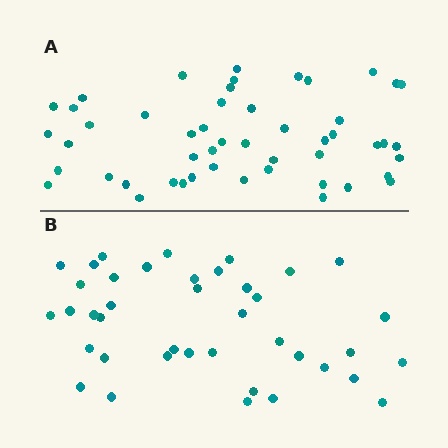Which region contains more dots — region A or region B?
Region A (the top region) has more dots.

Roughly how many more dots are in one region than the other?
Region A has roughly 10 or so more dots than region B.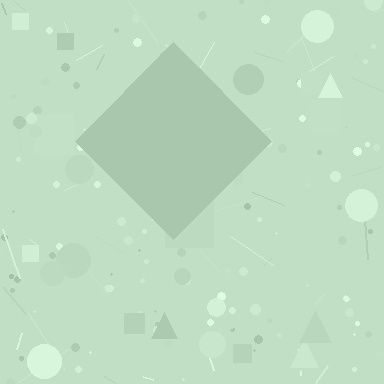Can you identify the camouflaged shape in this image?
The camouflaged shape is a diamond.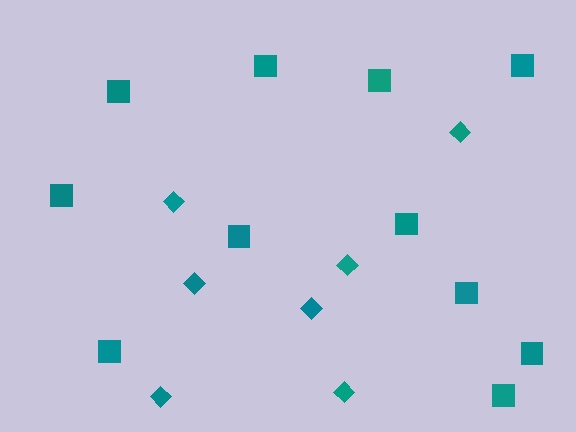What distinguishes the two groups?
There are 2 groups: one group of diamonds (7) and one group of squares (11).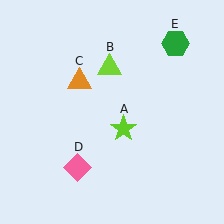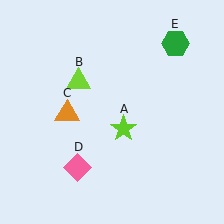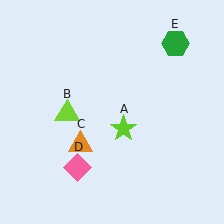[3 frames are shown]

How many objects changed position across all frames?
2 objects changed position: lime triangle (object B), orange triangle (object C).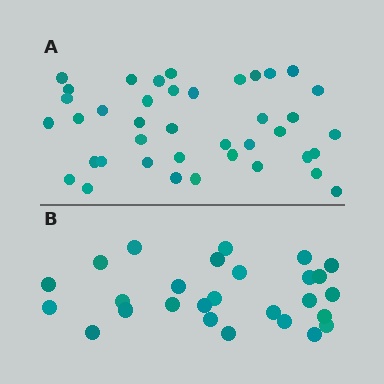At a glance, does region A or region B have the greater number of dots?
Region A (the top region) has more dots.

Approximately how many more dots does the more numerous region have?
Region A has approximately 15 more dots than region B.